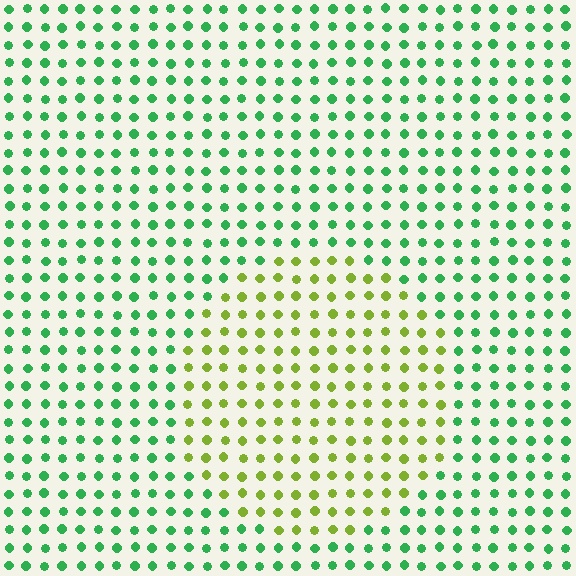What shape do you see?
I see a circle.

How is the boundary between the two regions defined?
The boundary is defined purely by a slight shift in hue (about 53 degrees). Spacing, size, and orientation are identical on both sides.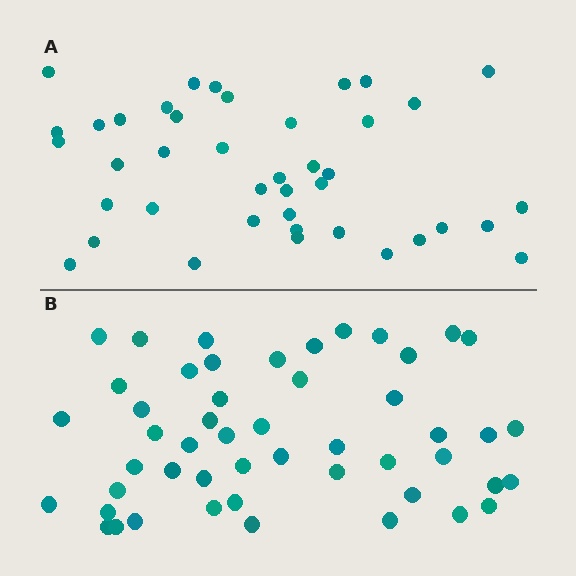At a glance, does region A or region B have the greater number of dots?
Region B (the bottom region) has more dots.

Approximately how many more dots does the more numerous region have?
Region B has roughly 8 or so more dots than region A.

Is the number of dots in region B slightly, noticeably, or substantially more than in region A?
Region B has only slightly more — the two regions are fairly close. The ratio is roughly 1.2 to 1.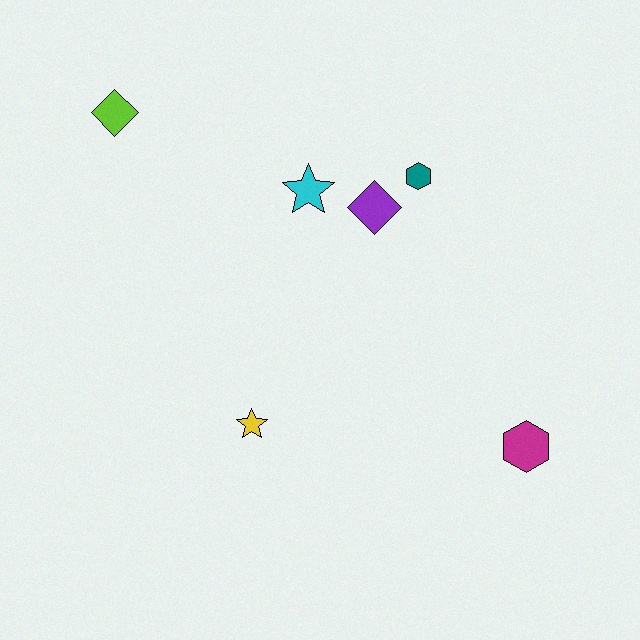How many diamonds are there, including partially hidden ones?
There are 2 diamonds.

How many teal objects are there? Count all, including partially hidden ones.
There is 1 teal object.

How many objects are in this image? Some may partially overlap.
There are 6 objects.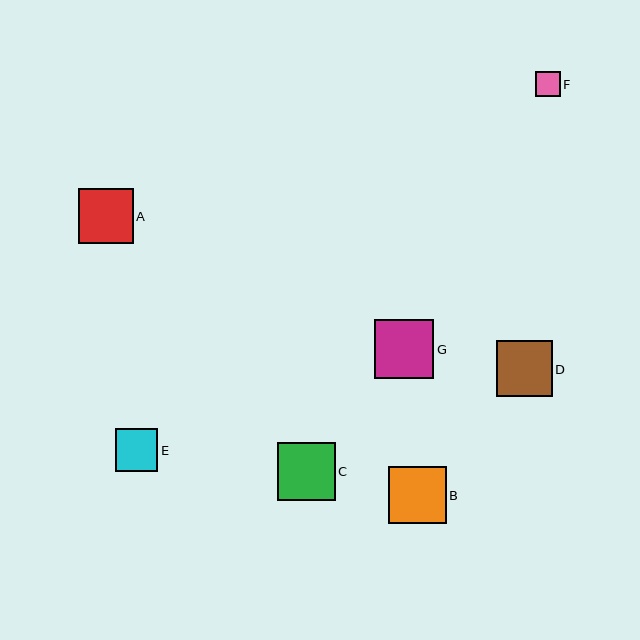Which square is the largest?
Square G is the largest with a size of approximately 59 pixels.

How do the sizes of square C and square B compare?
Square C and square B are approximately the same size.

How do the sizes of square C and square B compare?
Square C and square B are approximately the same size.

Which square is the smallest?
Square F is the smallest with a size of approximately 24 pixels.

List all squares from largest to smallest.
From largest to smallest: G, C, B, D, A, E, F.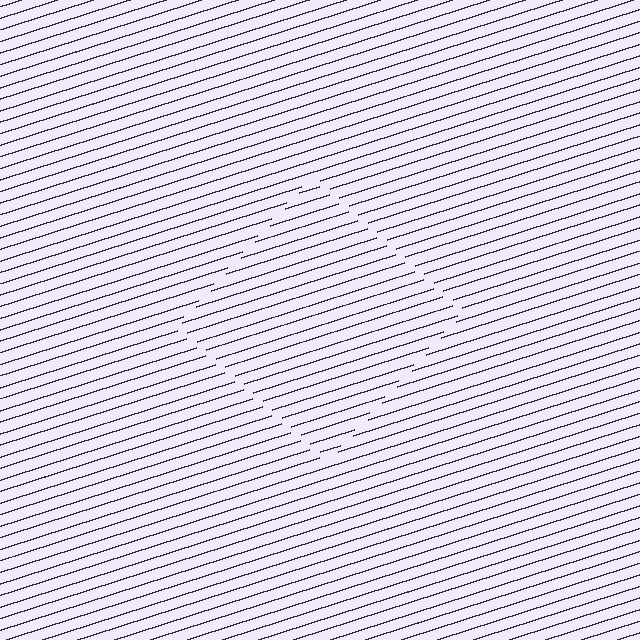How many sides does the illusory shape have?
4 sides — the line-ends trace a square.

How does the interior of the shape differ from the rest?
The interior of the shape contains the same grating, shifted by half a period — the contour is defined by the phase discontinuity where line-ends from the inner and outer gratings abut.